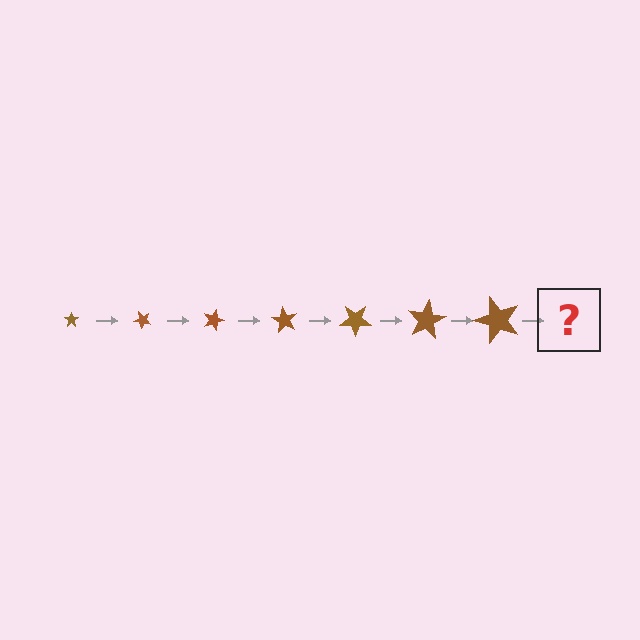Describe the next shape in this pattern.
It should be a star, larger than the previous one and rotated 315 degrees from the start.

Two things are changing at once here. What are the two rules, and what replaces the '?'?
The two rules are that the star grows larger each step and it rotates 45 degrees each step. The '?' should be a star, larger than the previous one and rotated 315 degrees from the start.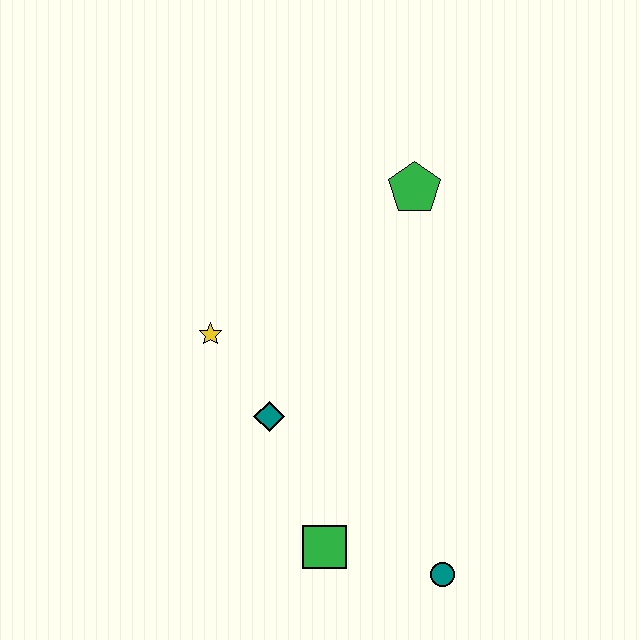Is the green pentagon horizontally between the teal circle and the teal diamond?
Yes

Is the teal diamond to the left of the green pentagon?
Yes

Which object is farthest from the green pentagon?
The teal circle is farthest from the green pentagon.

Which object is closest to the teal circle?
The green square is closest to the teal circle.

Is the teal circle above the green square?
No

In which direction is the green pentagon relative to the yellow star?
The green pentagon is to the right of the yellow star.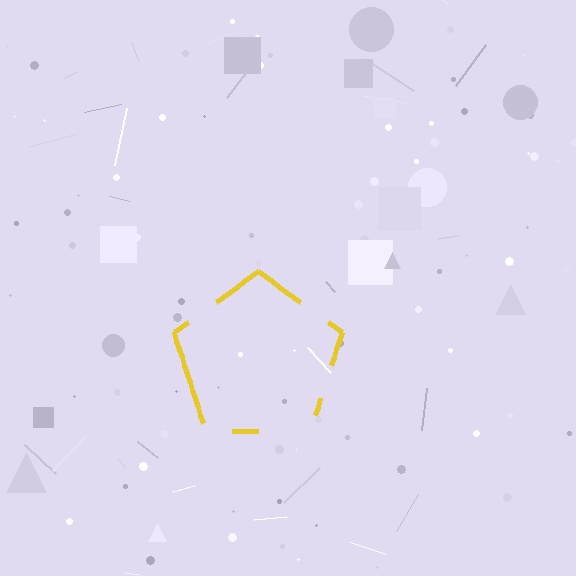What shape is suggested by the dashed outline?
The dashed outline suggests a pentagon.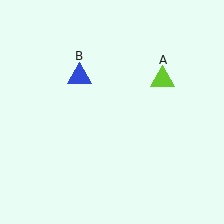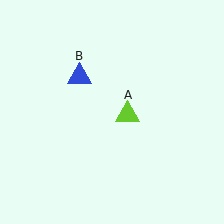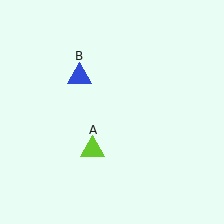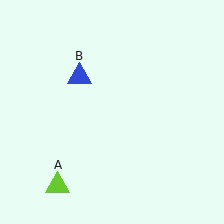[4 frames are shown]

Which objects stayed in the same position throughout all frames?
Blue triangle (object B) remained stationary.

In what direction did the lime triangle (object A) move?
The lime triangle (object A) moved down and to the left.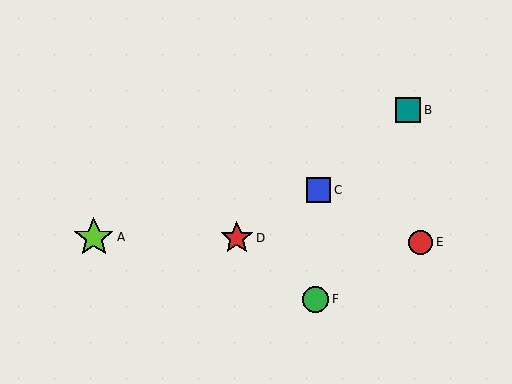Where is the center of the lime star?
The center of the lime star is at (94, 237).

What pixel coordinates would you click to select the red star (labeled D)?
Click at (237, 238) to select the red star D.